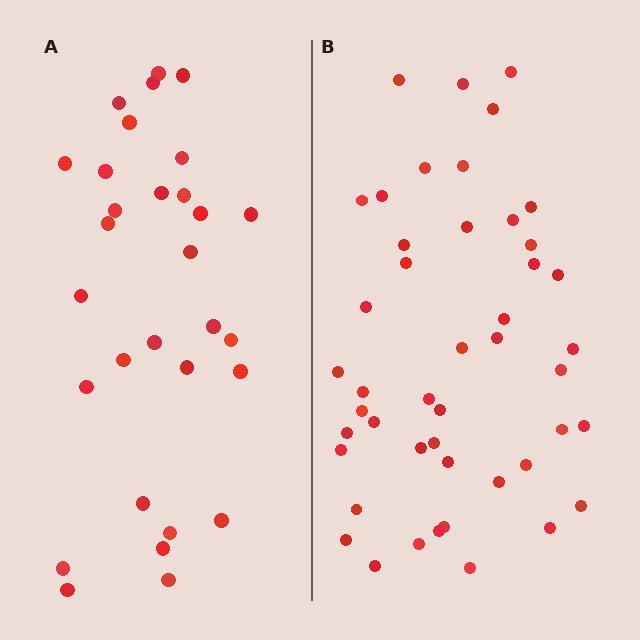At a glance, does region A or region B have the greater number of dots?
Region B (the right region) has more dots.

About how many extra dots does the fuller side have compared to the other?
Region B has approximately 15 more dots than region A.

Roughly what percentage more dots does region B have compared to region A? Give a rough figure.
About 55% more.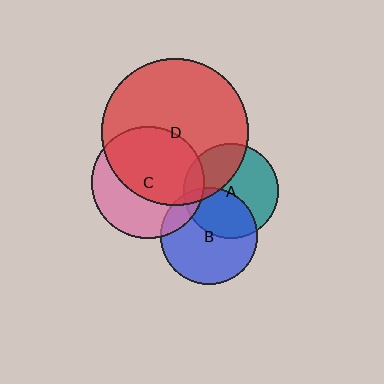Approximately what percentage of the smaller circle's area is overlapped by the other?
Approximately 40%.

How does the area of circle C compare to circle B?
Approximately 1.3 times.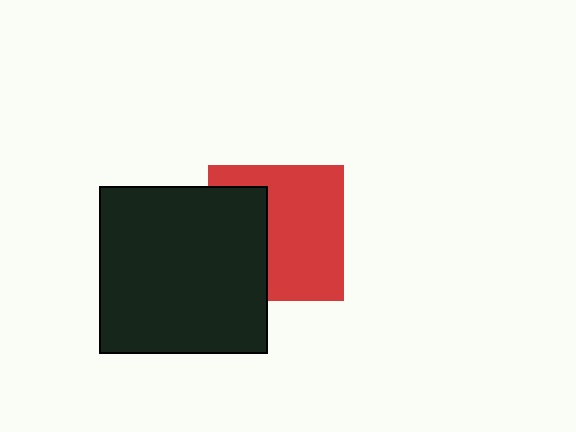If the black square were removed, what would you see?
You would see the complete red square.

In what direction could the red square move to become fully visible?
The red square could move right. That would shift it out from behind the black square entirely.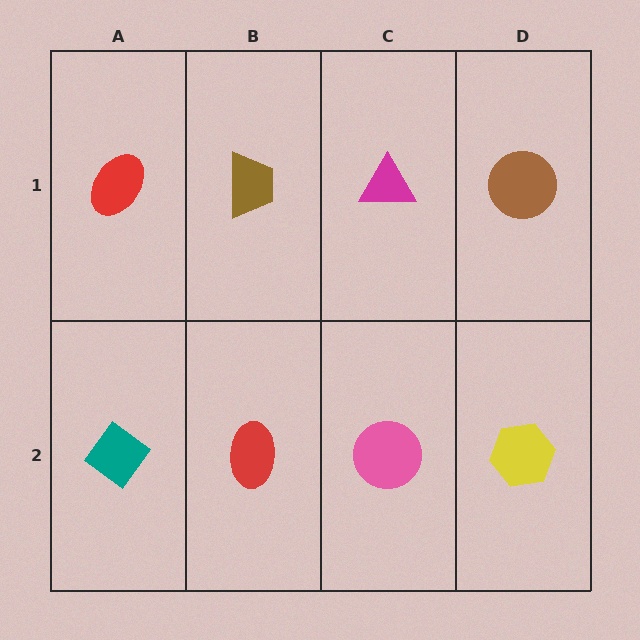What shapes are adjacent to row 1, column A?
A teal diamond (row 2, column A), a brown trapezoid (row 1, column B).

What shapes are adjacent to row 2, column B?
A brown trapezoid (row 1, column B), a teal diamond (row 2, column A), a pink circle (row 2, column C).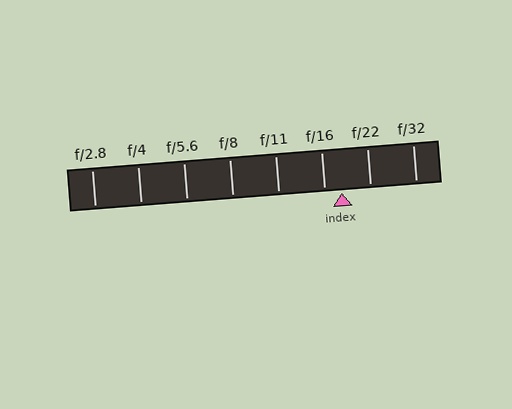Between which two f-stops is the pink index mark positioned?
The index mark is between f/16 and f/22.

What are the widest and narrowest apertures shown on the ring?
The widest aperture shown is f/2.8 and the narrowest is f/32.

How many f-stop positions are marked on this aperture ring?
There are 8 f-stop positions marked.